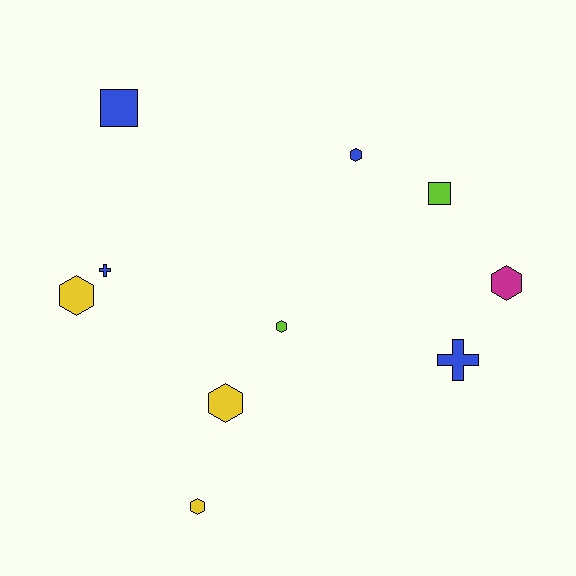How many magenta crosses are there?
There are no magenta crosses.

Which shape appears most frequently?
Hexagon, with 6 objects.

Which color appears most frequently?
Blue, with 4 objects.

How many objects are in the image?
There are 10 objects.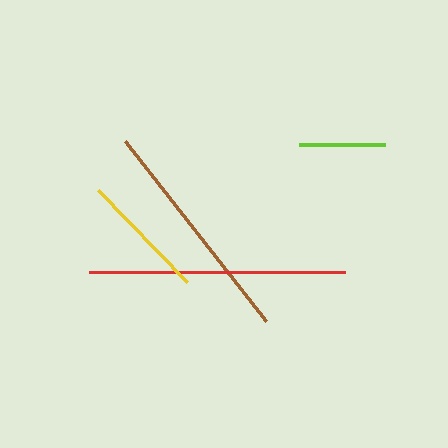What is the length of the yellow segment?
The yellow segment is approximately 129 pixels long.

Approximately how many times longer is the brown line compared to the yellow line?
The brown line is approximately 1.8 times the length of the yellow line.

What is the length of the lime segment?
The lime segment is approximately 86 pixels long.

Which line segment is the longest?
The red line is the longest at approximately 256 pixels.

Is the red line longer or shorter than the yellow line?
The red line is longer than the yellow line.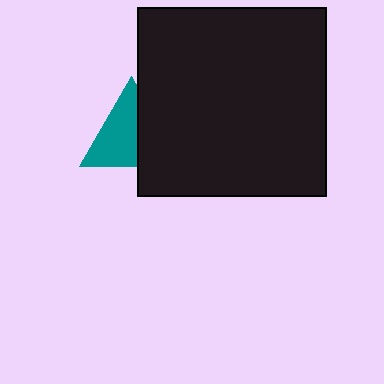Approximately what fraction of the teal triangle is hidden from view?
Roughly 39% of the teal triangle is hidden behind the black square.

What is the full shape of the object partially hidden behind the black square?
The partially hidden object is a teal triangle.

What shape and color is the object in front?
The object in front is a black square.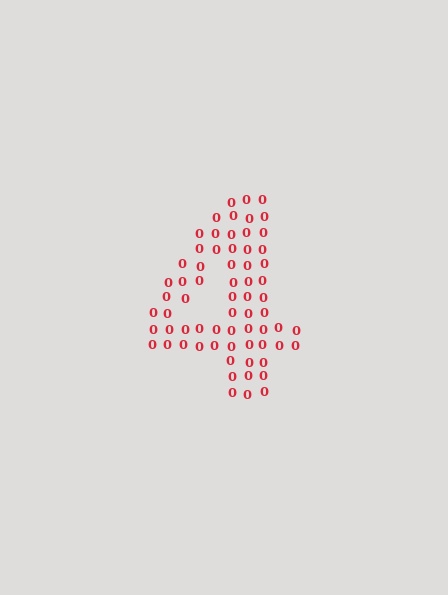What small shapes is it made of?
It is made of small digit 0's.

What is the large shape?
The large shape is the digit 4.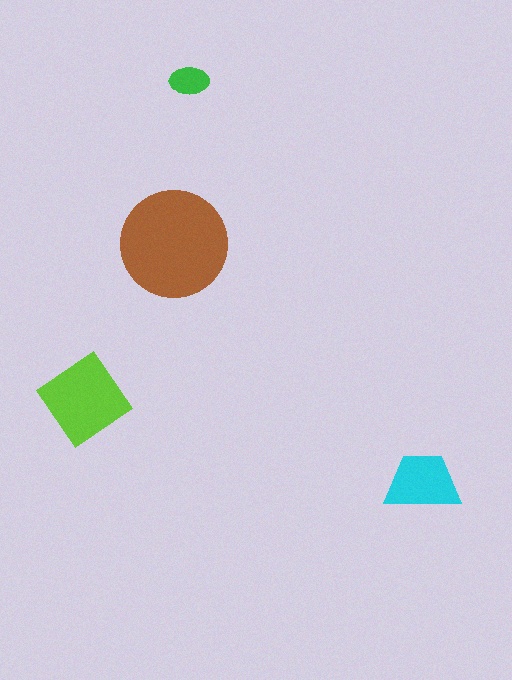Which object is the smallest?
The green ellipse.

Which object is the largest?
The brown circle.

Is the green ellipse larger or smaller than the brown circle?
Smaller.